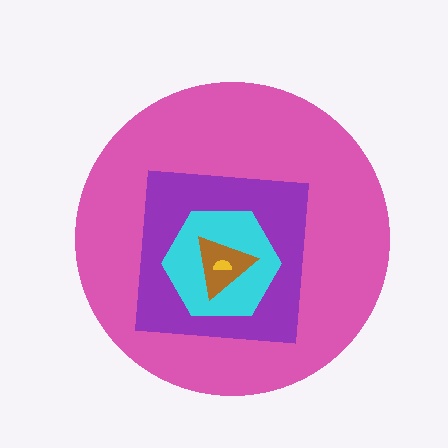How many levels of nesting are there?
5.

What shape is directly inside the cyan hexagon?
The brown triangle.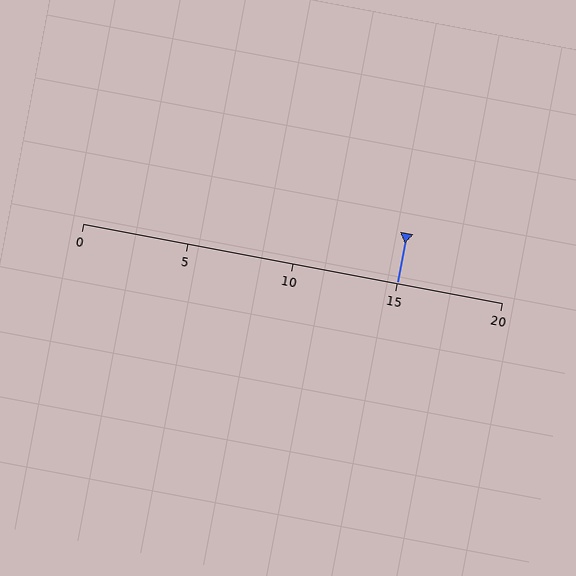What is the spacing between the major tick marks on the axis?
The major ticks are spaced 5 apart.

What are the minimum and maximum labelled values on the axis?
The axis runs from 0 to 20.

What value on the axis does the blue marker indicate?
The marker indicates approximately 15.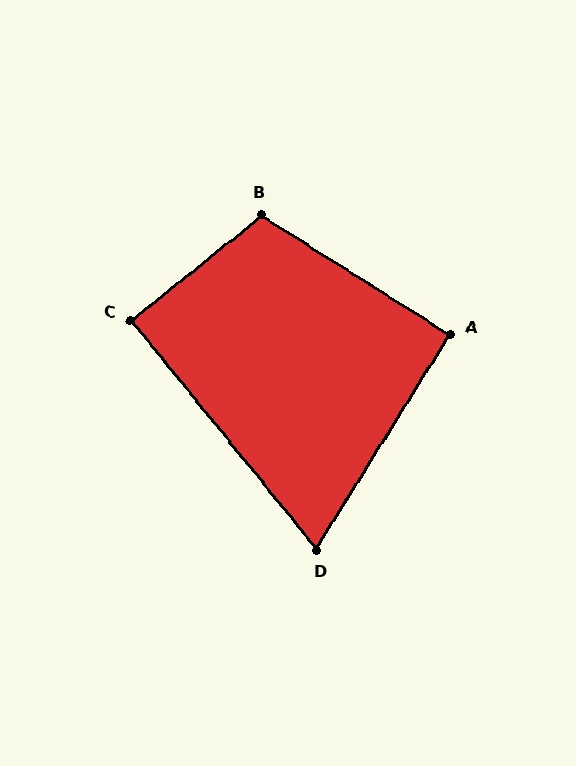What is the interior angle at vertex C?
Approximately 90 degrees (approximately right).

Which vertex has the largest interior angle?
B, at approximately 109 degrees.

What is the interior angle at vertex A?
Approximately 90 degrees (approximately right).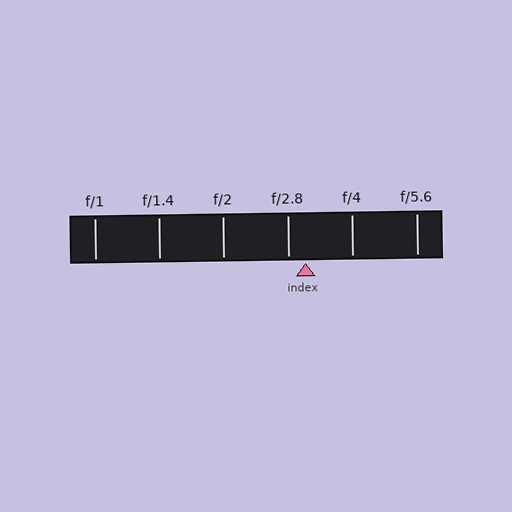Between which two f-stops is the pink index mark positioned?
The index mark is between f/2.8 and f/4.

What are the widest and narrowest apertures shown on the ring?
The widest aperture shown is f/1 and the narrowest is f/5.6.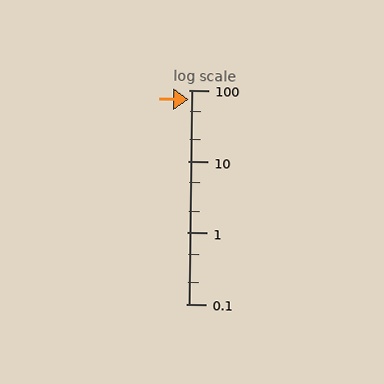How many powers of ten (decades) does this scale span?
The scale spans 3 decades, from 0.1 to 100.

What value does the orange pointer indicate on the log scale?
The pointer indicates approximately 73.